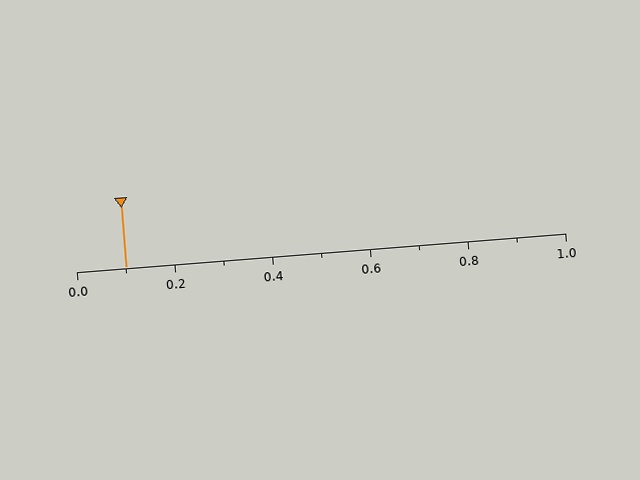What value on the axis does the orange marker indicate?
The marker indicates approximately 0.1.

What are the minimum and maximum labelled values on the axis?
The axis runs from 0.0 to 1.0.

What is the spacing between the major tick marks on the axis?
The major ticks are spaced 0.2 apart.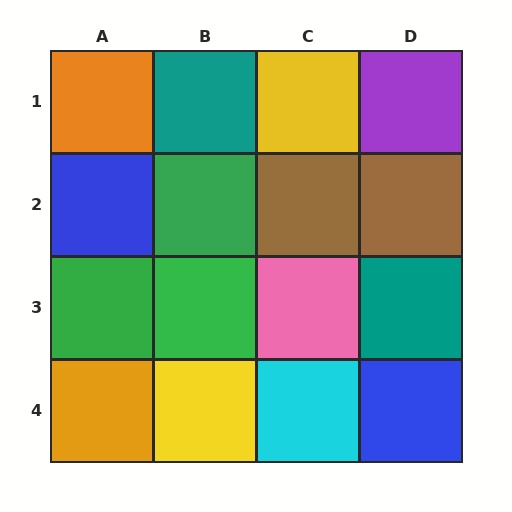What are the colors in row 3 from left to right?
Green, green, pink, teal.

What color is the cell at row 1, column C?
Yellow.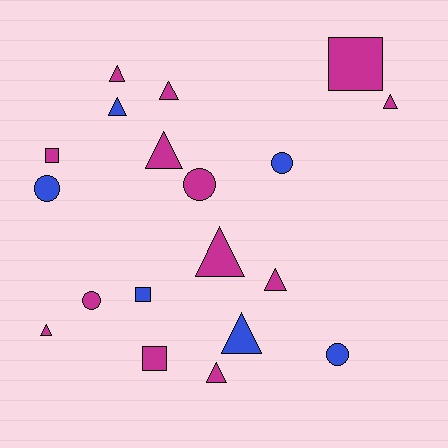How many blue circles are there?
There are 3 blue circles.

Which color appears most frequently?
Magenta, with 13 objects.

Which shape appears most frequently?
Triangle, with 10 objects.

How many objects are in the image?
There are 19 objects.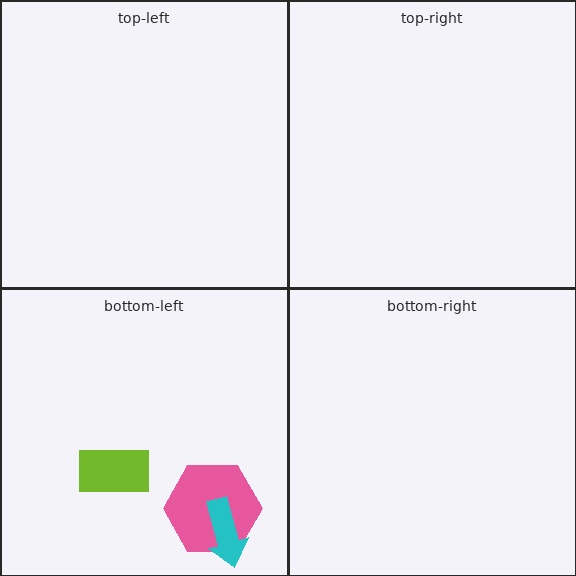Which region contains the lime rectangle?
The bottom-left region.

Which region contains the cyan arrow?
The bottom-left region.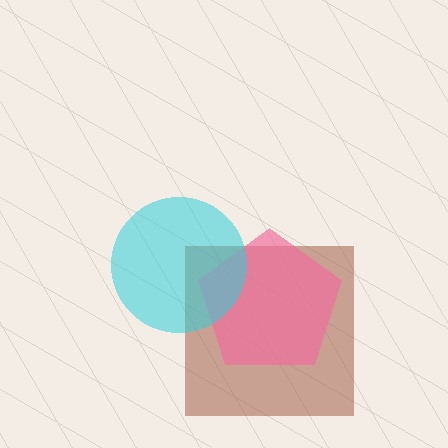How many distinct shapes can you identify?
There are 3 distinct shapes: a brown square, a pink pentagon, a cyan circle.